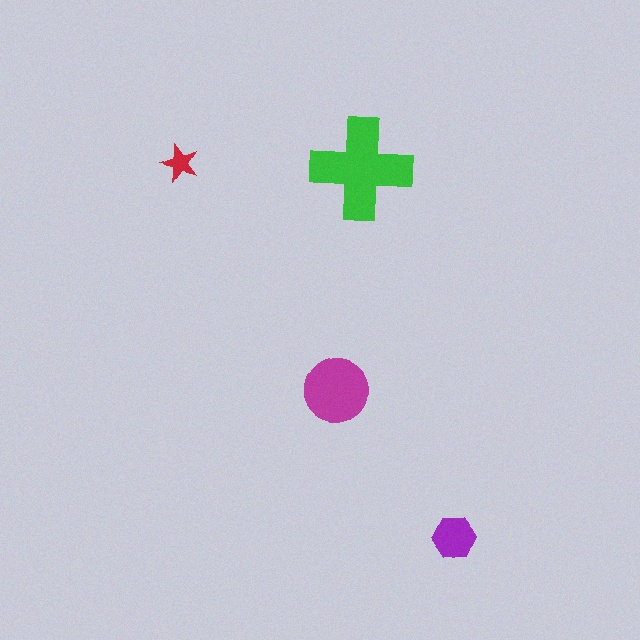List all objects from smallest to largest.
The red star, the purple hexagon, the magenta circle, the green cross.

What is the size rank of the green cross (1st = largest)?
1st.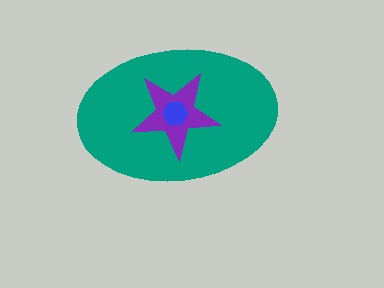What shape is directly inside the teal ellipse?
The purple star.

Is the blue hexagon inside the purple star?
Yes.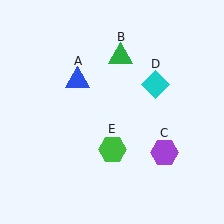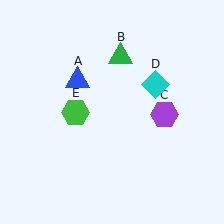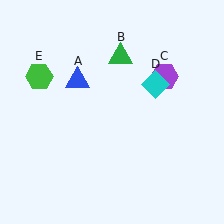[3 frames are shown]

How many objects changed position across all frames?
2 objects changed position: purple hexagon (object C), green hexagon (object E).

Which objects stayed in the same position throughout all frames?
Blue triangle (object A) and green triangle (object B) and cyan diamond (object D) remained stationary.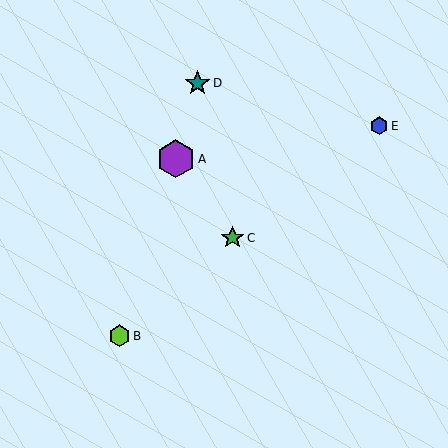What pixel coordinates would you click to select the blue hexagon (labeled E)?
Click at (379, 126) to select the blue hexagon E.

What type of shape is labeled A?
Shape A is a purple hexagon.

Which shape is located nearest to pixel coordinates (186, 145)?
The purple hexagon (labeled A) at (176, 159) is nearest to that location.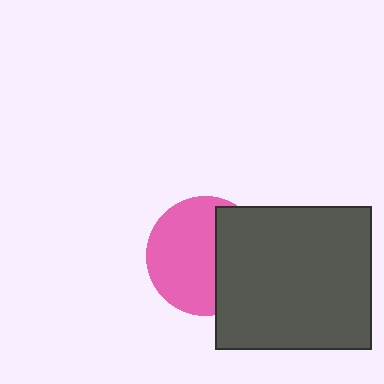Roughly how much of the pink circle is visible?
About half of it is visible (roughly 62%).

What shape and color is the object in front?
The object in front is a dark gray rectangle.